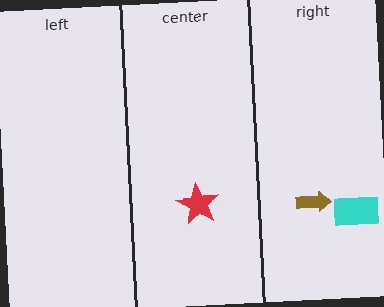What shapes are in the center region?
The red star.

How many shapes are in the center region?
1.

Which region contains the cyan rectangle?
The right region.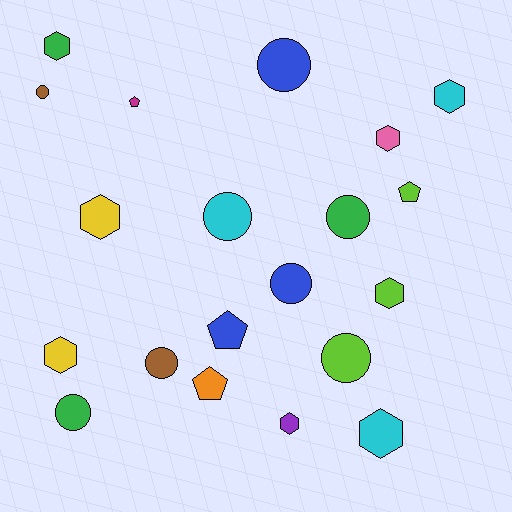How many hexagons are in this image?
There are 8 hexagons.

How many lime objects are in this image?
There are 3 lime objects.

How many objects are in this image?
There are 20 objects.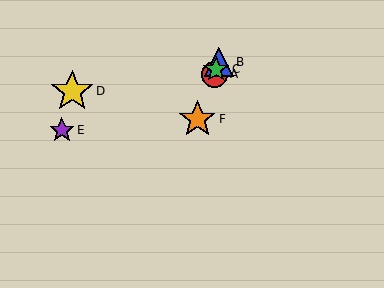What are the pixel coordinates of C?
Object C is at (216, 69).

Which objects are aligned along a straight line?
Objects A, B, C, F are aligned along a straight line.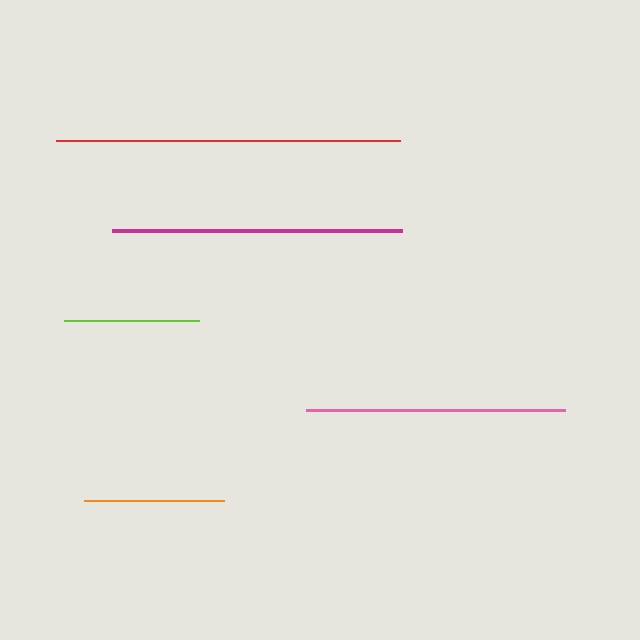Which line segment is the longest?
The red line is the longest at approximately 344 pixels.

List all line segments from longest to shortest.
From longest to shortest: red, magenta, pink, orange, lime.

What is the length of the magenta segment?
The magenta segment is approximately 290 pixels long.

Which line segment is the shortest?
The lime line is the shortest at approximately 136 pixels.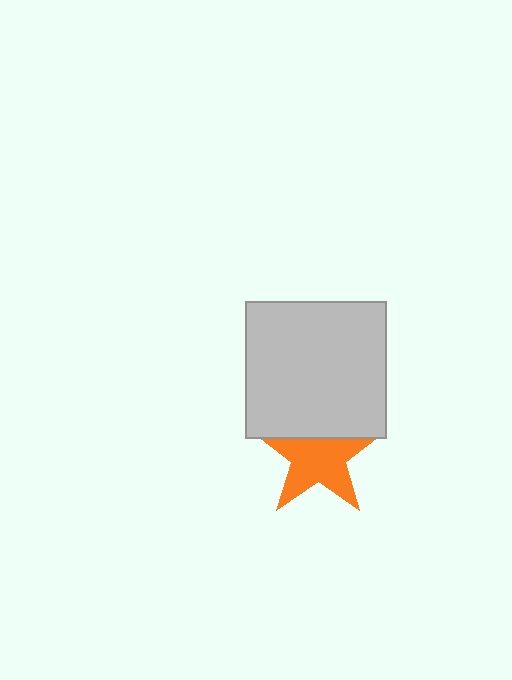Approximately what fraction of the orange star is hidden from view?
Roughly 31% of the orange star is hidden behind the light gray rectangle.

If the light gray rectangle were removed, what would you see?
You would see the complete orange star.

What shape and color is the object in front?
The object in front is a light gray rectangle.